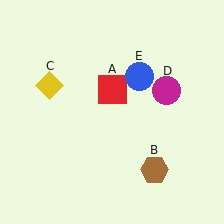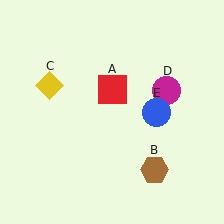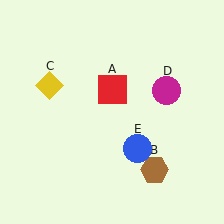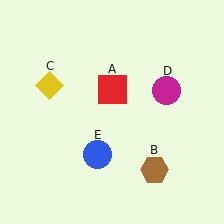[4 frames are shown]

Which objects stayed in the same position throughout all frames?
Red square (object A) and brown hexagon (object B) and yellow diamond (object C) and magenta circle (object D) remained stationary.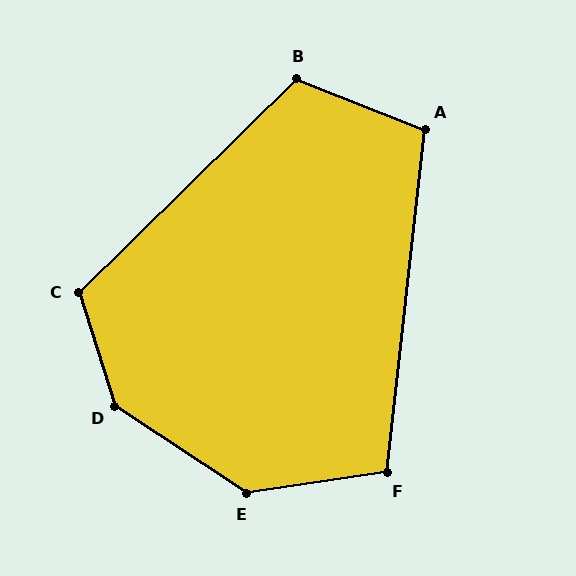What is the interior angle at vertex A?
Approximately 105 degrees (obtuse).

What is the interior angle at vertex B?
Approximately 114 degrees (obtuse).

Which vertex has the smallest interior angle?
F, at approximately 105 degrees.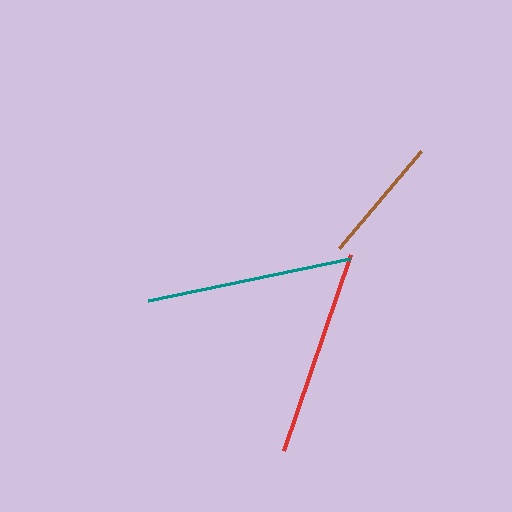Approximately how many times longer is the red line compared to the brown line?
The red line is approximately 1.6 times the length of the brown line.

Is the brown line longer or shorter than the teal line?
The teal line is longer than the brown line.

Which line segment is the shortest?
The brown line is the shortest at approximately 127 pixels.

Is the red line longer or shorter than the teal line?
The red line is longer than the teal line.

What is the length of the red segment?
The red segment is approximately 208 pixels long.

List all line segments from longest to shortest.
From longest to shortest: red, teal, brown.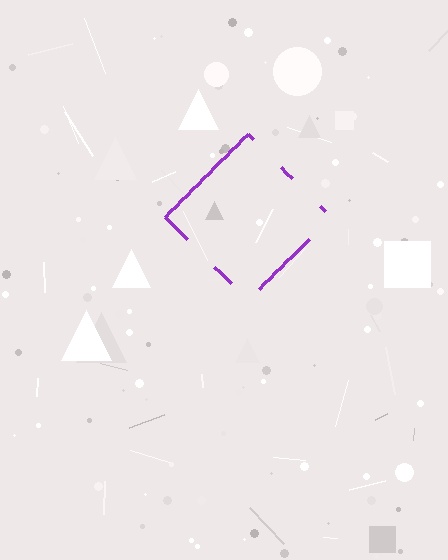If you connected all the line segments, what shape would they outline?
They would outline a diamond.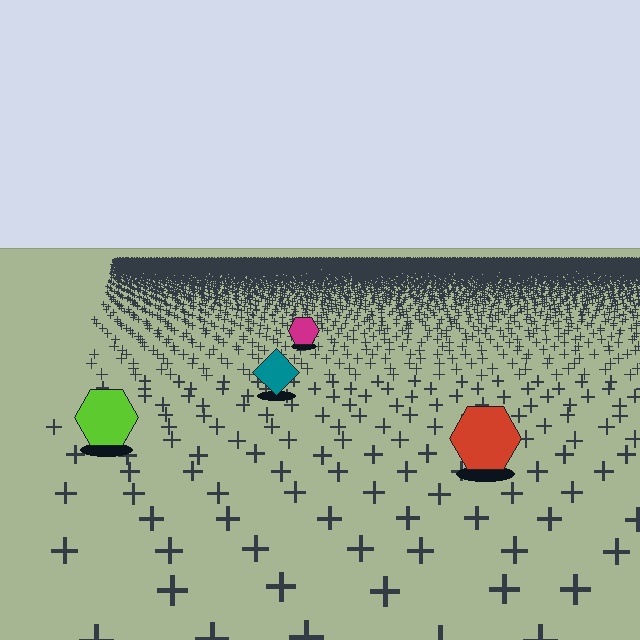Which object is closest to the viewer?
The red hexagon is closest. The texture marks near it are larger and more spread out.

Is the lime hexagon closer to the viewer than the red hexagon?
No. The red hexagon is closer — you can tell from the texture gradient: the ground texture is coarser near it.